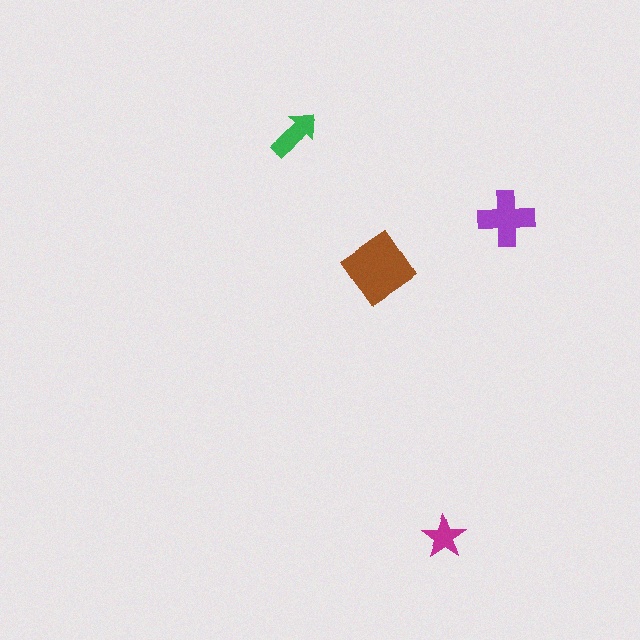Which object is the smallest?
The magenta star.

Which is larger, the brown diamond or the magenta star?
The brown diamond.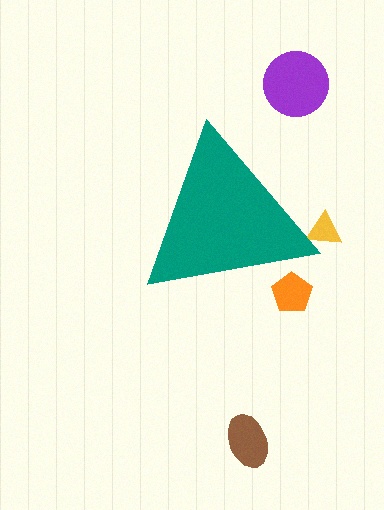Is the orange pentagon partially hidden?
Yes, the orange pentagon is partially hidden behind the teal triangle.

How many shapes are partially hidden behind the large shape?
2 shapes are partially hidden.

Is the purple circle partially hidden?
No, the purple circle is fully visible.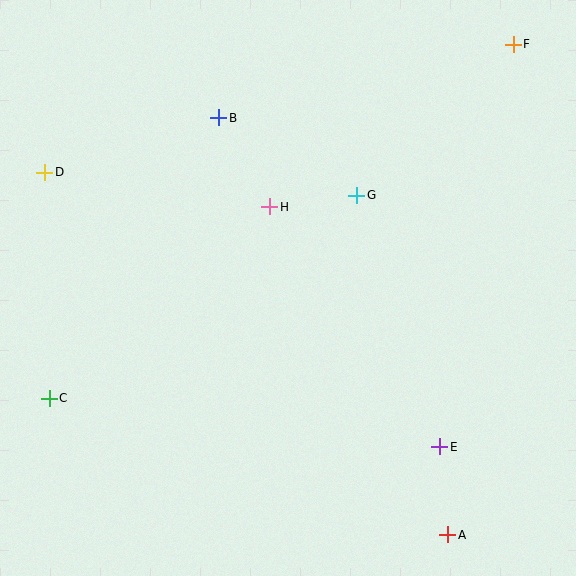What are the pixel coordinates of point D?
Point D is at (45, 172).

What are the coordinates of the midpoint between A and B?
The midpoint between A and B is at (333, 326).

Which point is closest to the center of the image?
Point H at (270, 207) is closest to the center.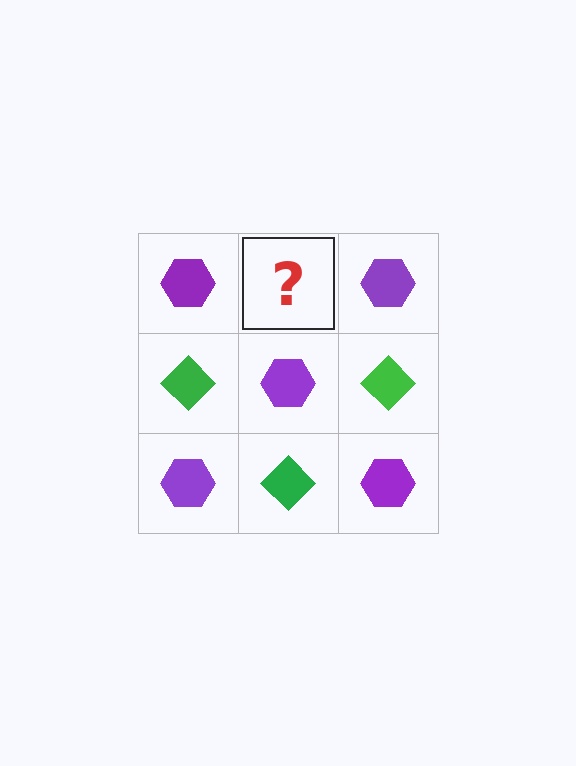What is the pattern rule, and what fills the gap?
The rule is that it alternates purple hexagon and green diamond in a checkerboard pattern. The gap should be filled with a green diamond.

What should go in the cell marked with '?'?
The missing cell should contain a green diamond.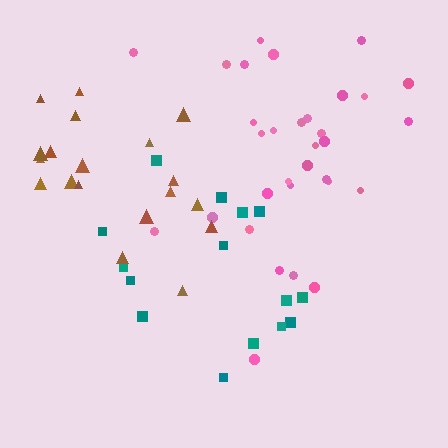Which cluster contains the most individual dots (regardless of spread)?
Pink (32).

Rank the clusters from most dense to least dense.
pink, brown, teal.